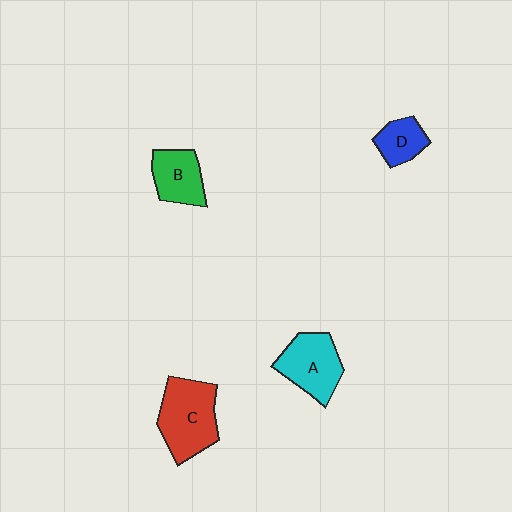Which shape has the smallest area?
Shape D (blue).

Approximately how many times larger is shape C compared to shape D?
Approximately 2.1 times.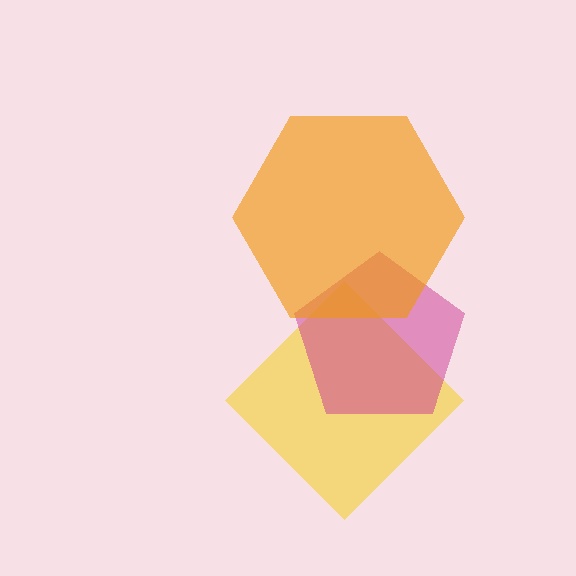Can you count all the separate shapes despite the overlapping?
Yes, there are 3 separate shapes.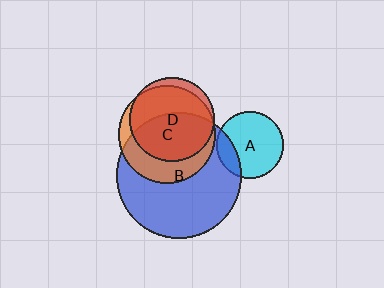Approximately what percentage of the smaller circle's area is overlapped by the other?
Approximately 20%.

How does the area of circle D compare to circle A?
Approximately 1.6 times.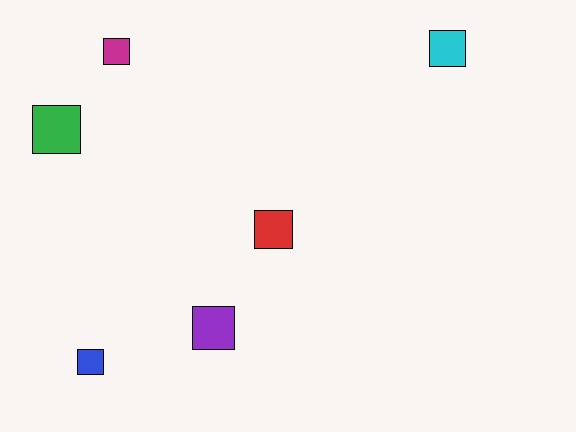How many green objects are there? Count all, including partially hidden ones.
There is 1 green object.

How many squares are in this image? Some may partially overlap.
There are 6 squares.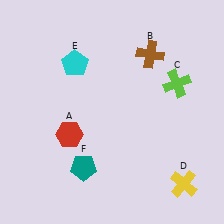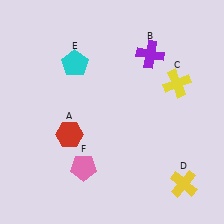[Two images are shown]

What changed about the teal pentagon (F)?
In Image 1, F is teal. In Image 2, it changed to pink.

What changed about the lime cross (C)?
In Image 1, C is lime. In Image 2, it changed to yellow.